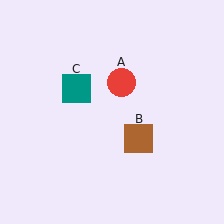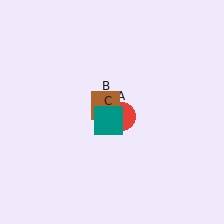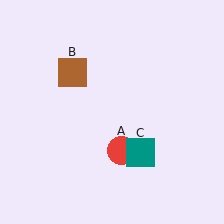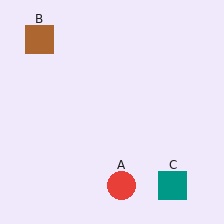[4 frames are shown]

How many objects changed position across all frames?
3 objects changed position: red circle (object A), brown square (object B), teal square (object C).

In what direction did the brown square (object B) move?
The brown square (object B) moved up and to the left.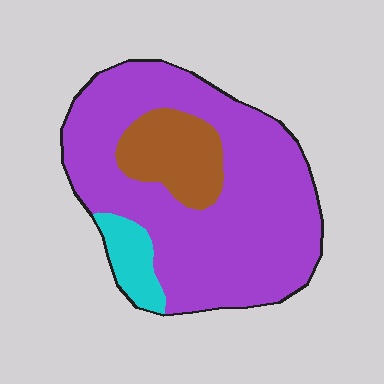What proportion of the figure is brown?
Brown covers 16% of the figure.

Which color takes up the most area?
Purple, at roughly 75%.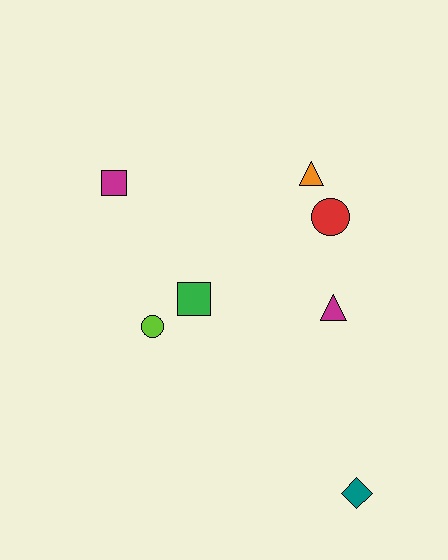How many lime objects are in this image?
There is 1 lime object.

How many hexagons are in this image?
There are no hexagons.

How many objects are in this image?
There are 7 objects.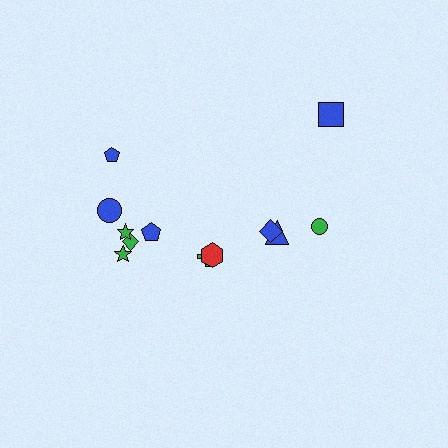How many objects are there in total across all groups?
There are 12 objects.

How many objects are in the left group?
There are 8 objects.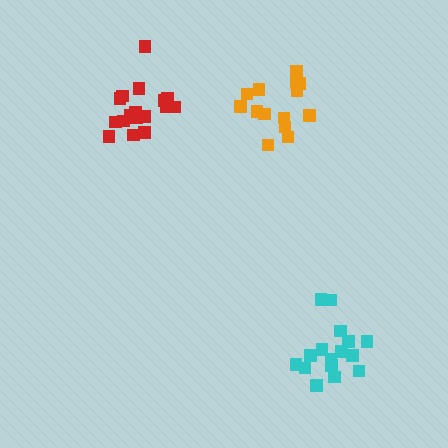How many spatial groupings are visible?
There are 3 spatial groupings.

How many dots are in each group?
Group 1: 17 dots, Group 2: 14 dots, Group 3: 16 dots (47 total).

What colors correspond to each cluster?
The clusters are colored: red, orange, cyan.